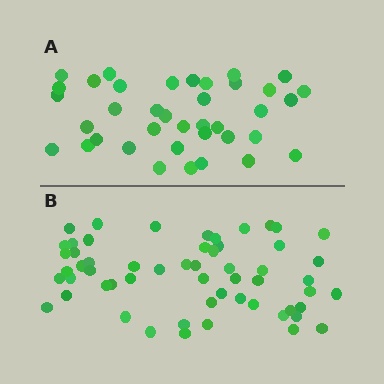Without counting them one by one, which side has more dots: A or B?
Region B (the bottom region) has more dots.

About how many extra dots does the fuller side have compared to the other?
Region B has approximately 20 more dots than region A.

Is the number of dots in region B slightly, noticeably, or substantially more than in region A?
Region B has substantially more. The ratio is roughly 1.5 to 1.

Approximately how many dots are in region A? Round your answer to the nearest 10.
About 40 dots. (The exact count is 38, which rounds to 40.)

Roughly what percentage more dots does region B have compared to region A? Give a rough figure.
About 50% more.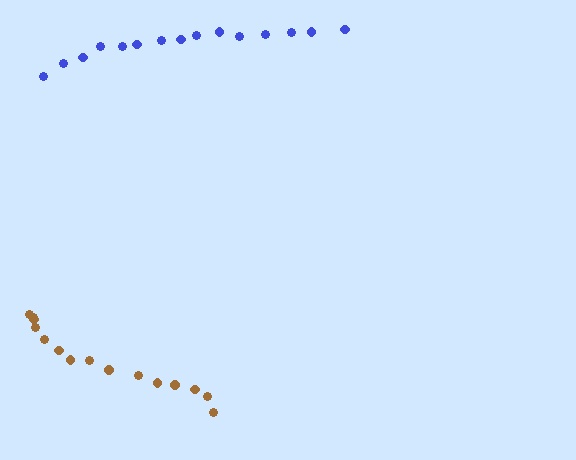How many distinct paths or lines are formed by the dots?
There are 2 distinct paths.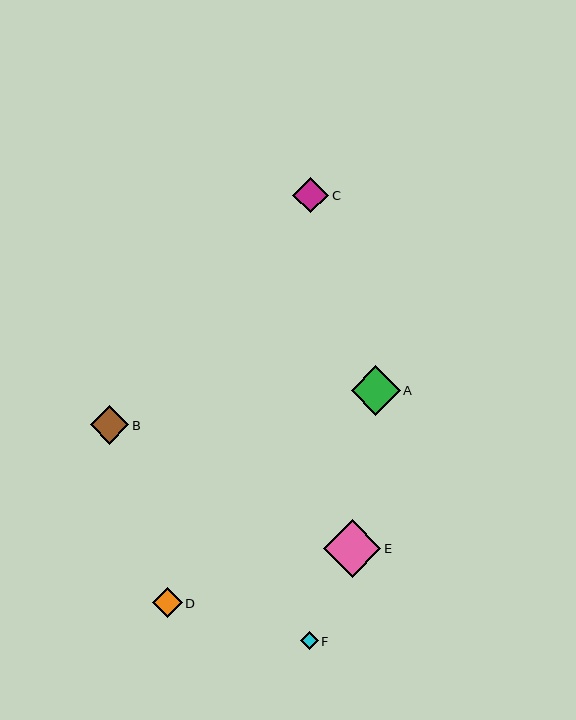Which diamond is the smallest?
Diamond F is the smallest with a size of approximately 18 pixels.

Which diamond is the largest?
Diamond E is the largest with a size of approximately 57 pixels.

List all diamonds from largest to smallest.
From largest to smallest: E, A, B, C, D, F.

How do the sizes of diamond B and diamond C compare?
Diamond B and diamond C are approximately the same size.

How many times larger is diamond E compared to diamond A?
Diamond E is approximately 1.2 times the size of diamond A.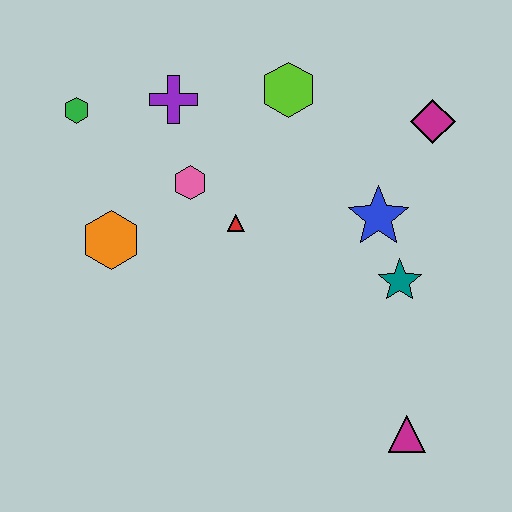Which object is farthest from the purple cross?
The magenta triangle is farthest from the purple cross.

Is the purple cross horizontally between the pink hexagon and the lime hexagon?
No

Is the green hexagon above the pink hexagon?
Yes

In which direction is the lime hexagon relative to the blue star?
The lime hexagon is above the blue star.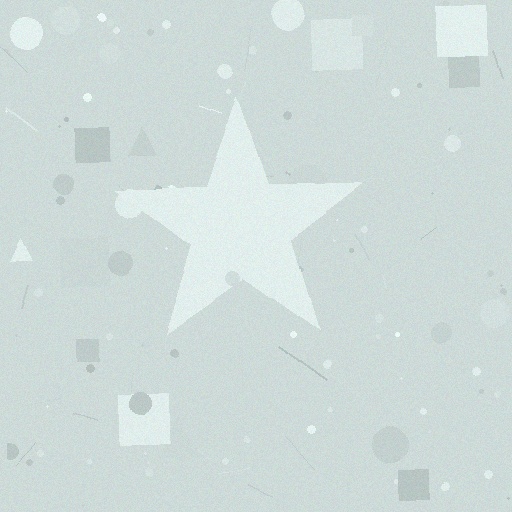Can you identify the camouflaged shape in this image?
The camouflaged shape is a star.